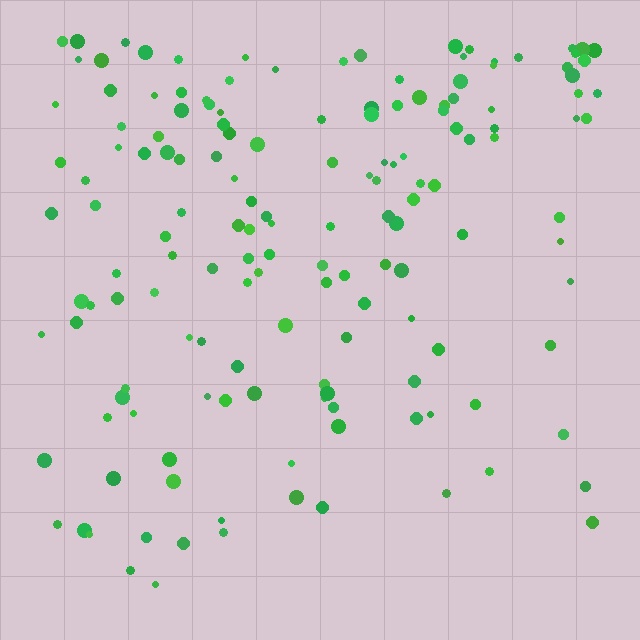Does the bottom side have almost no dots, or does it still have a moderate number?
Still a moderate number, just noticeably fewer than the top.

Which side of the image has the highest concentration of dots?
The top.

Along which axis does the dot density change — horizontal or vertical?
Vertical.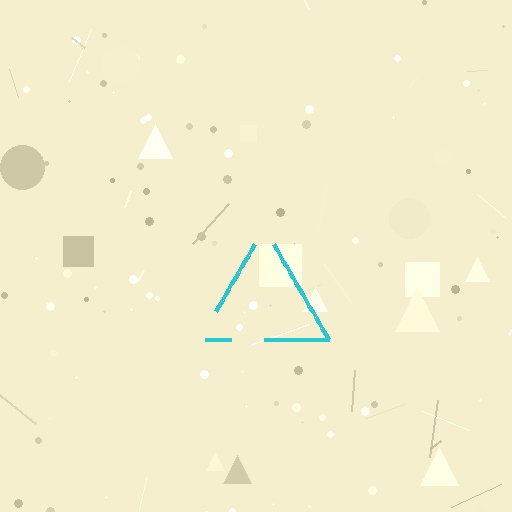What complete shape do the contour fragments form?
The contour fragments form a triangle.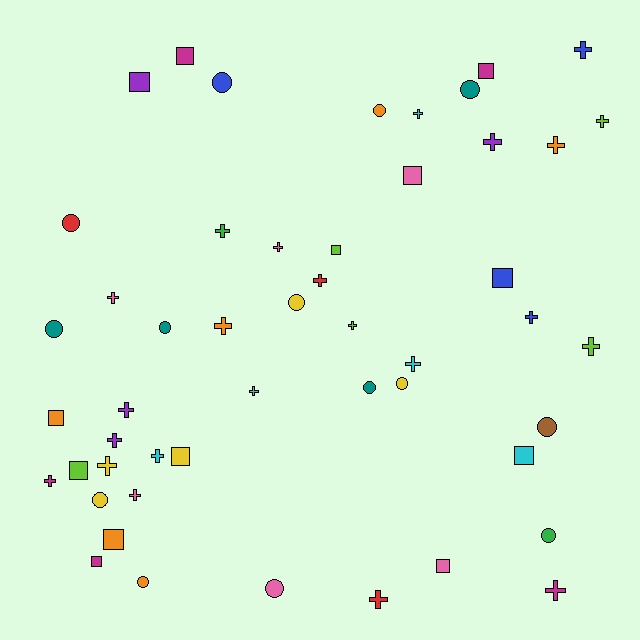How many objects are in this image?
There are 50 objects.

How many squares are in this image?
There are 13 squares.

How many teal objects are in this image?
There are 4 teal objects.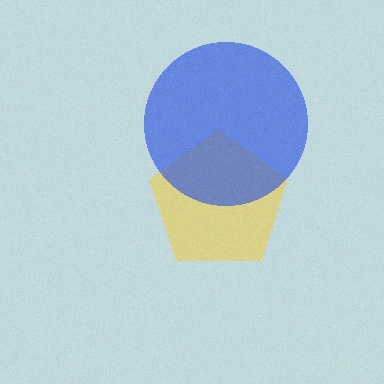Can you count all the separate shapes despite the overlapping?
Yes, there are 2 separate shapes.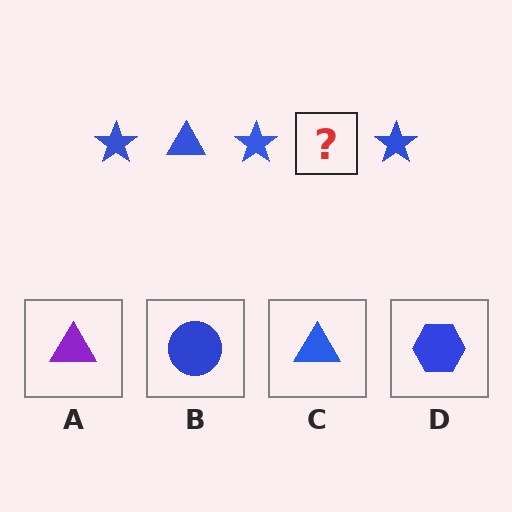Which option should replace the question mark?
Option C.